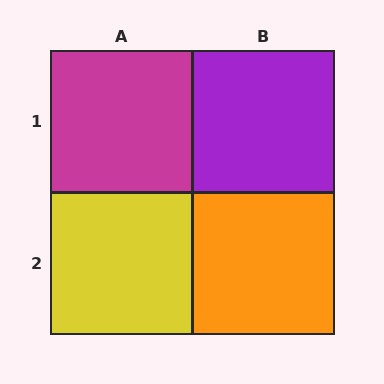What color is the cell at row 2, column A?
Yellow.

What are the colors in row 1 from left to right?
Magenta, purple.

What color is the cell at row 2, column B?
Orange.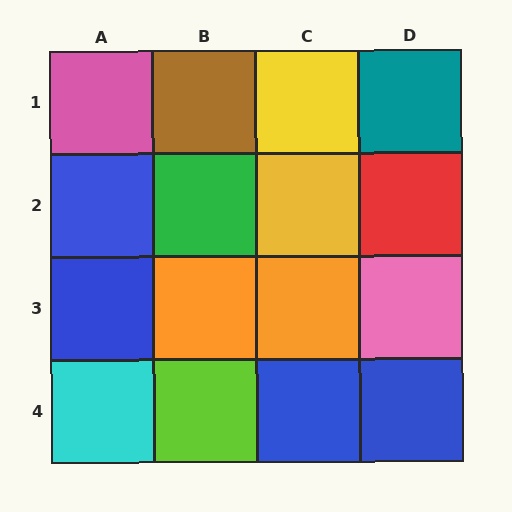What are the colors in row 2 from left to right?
Blue, green, yellow, red.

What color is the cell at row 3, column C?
Orange.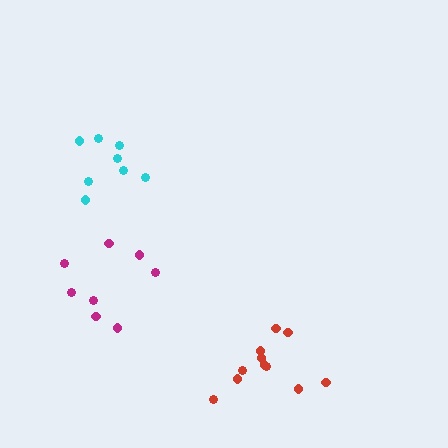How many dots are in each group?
Group 1: 8 dots, Group 2: 11 dots, Group 3: 8 dots (27 total).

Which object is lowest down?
The red cluster is bottommost.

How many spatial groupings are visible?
There are 3 spatial groupings.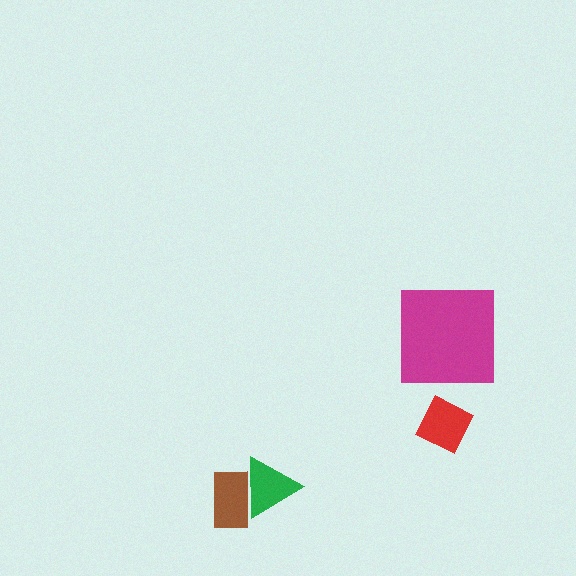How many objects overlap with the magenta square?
0 objects overlap with the magenta square.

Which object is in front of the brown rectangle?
The green triangle is in front of the brown rectangle.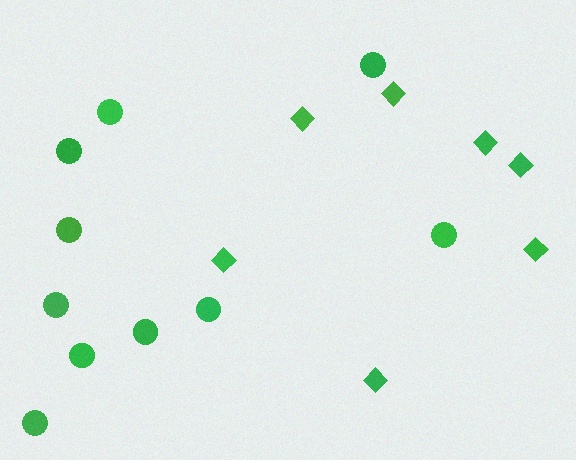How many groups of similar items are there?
There are 2 groups: one group of circles (10) and one group of diamonds (7).